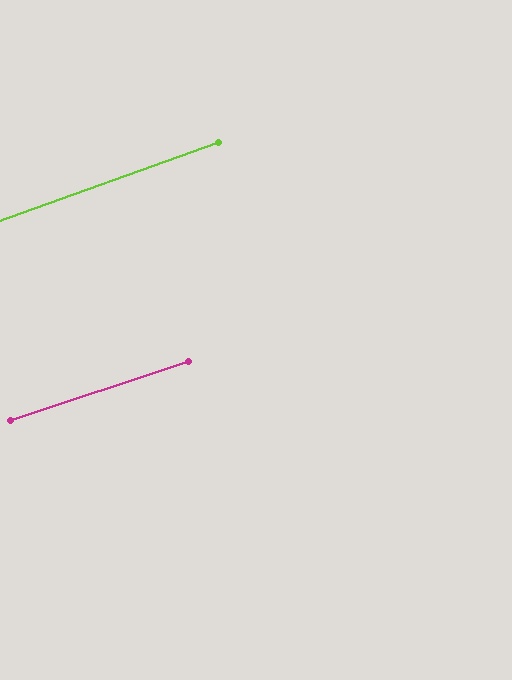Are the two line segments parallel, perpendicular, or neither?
Parallel — their directions differ by only 1.2°.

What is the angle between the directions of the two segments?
Approximately 1 degree.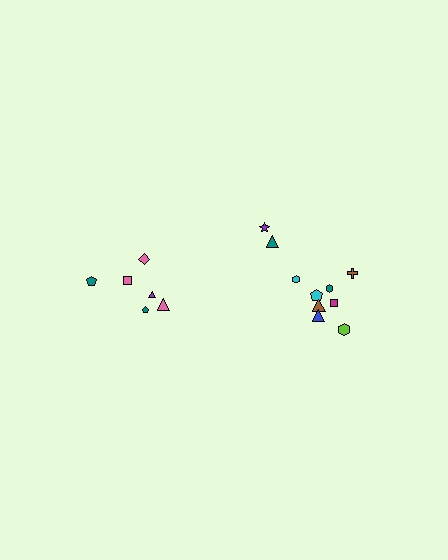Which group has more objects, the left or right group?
The right group.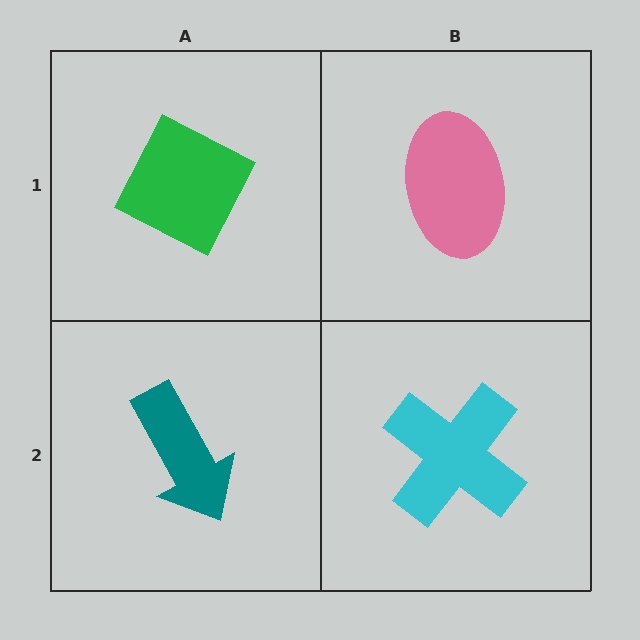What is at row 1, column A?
A green diamond.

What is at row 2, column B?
A cyan cross.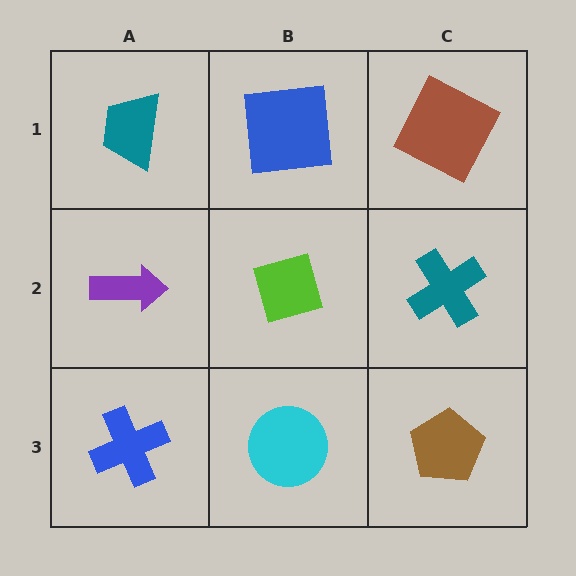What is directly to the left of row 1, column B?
A teal trapezoid.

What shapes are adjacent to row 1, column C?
A teal cross (row 2, column C), a blue square (row 1, column B).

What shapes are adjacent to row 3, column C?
A teal cross (row 2, column C), a cyan circle (row 3, column B).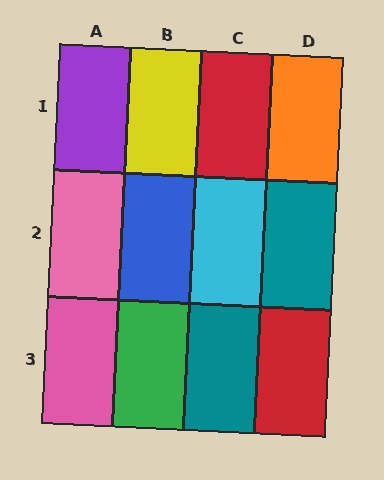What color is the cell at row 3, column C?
Teal.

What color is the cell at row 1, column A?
Purple.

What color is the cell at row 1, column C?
Red.